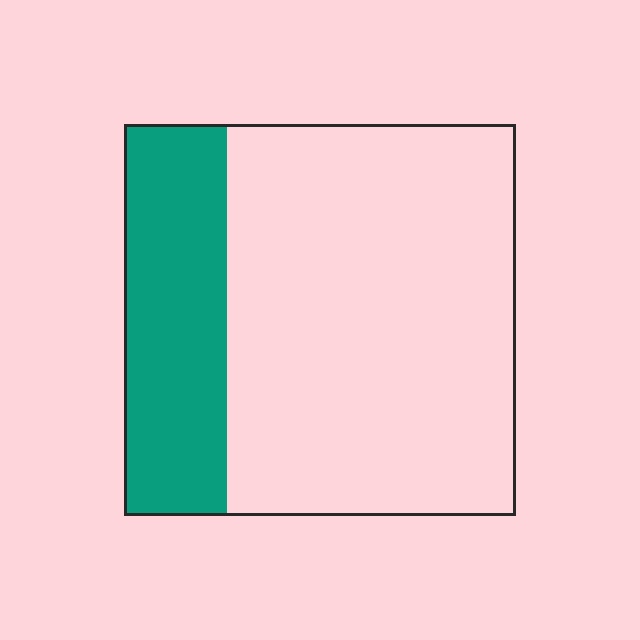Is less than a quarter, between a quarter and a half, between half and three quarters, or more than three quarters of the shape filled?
Between a quarter and a half.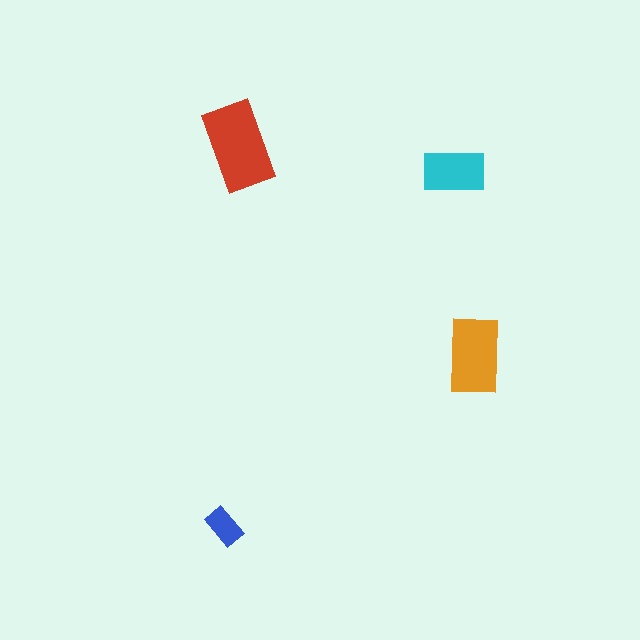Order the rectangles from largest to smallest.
the red one, the orange one, the cyan one, the blue one.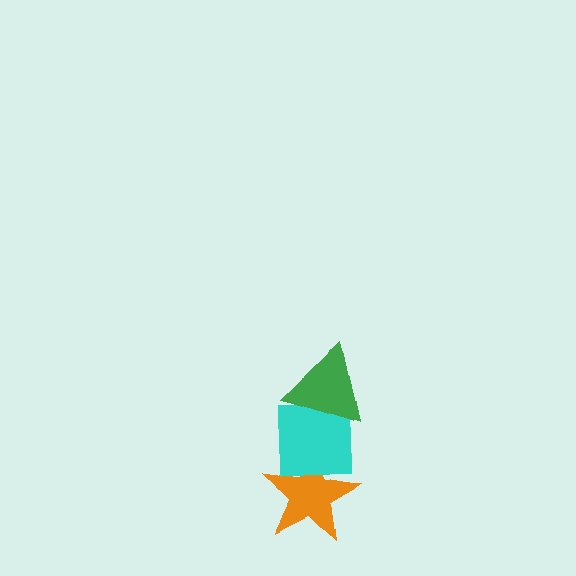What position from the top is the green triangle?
The green triangle is 1st from the top.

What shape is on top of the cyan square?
The green triangle is on top of the cyan square.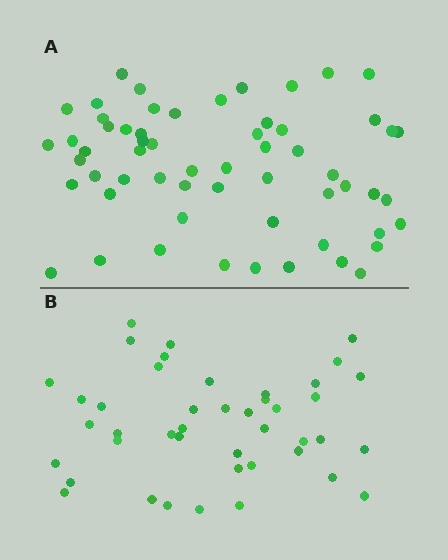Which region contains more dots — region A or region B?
Region A (the top region) has more dots.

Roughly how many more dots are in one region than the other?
Region A has approximately 15 more dots than region B.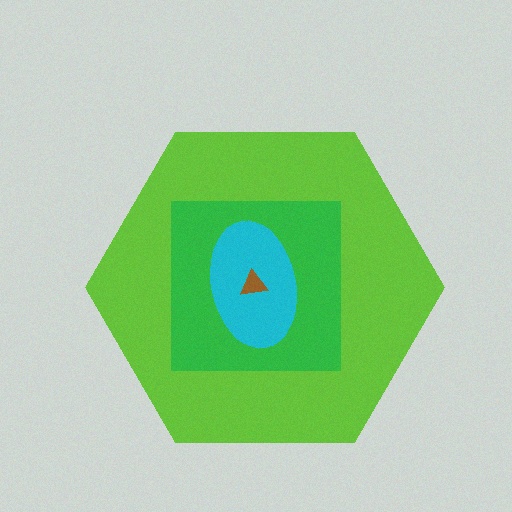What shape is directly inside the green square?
The cyan ellipse.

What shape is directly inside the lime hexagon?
The green square.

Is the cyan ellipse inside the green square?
Yes.